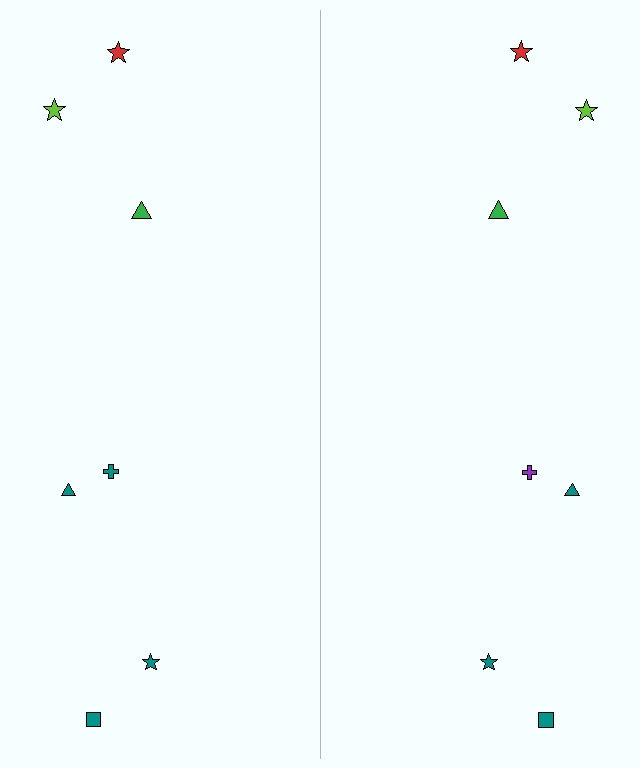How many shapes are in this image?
There are 14 shapes in this image.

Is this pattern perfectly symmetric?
No, the pattern is not perfectly symmetric. The purple cross on the right side breaks the symmetry — its mirror counterpart is teal.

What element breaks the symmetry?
The purple cross on the right side breaks the symmetry — its mirror counterpart is teal.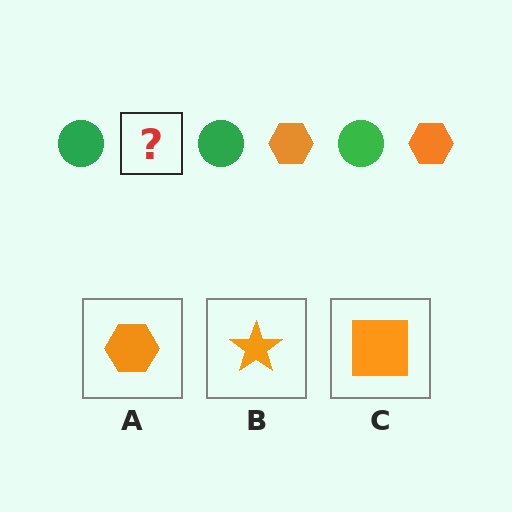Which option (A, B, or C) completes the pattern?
A.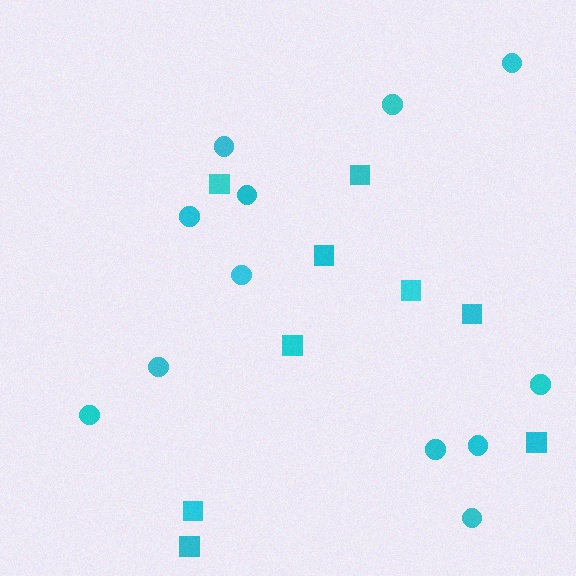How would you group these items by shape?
There are 2 groups: one group of circles (12) and one group of squares (9).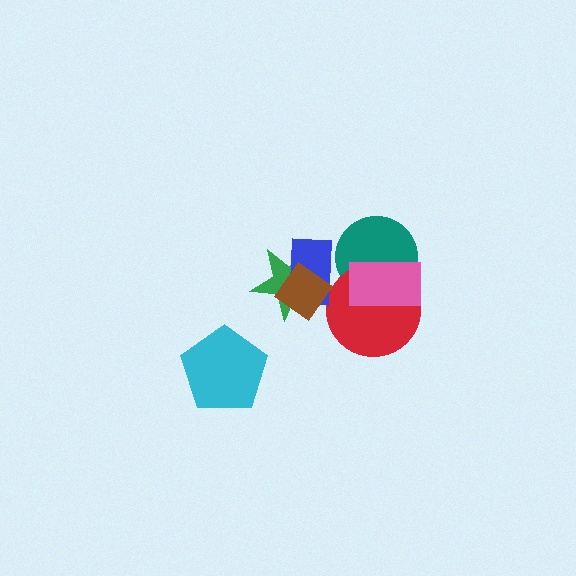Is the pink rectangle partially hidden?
No, no other shape covers it.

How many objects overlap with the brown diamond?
2 objects overlap with the brown diamond.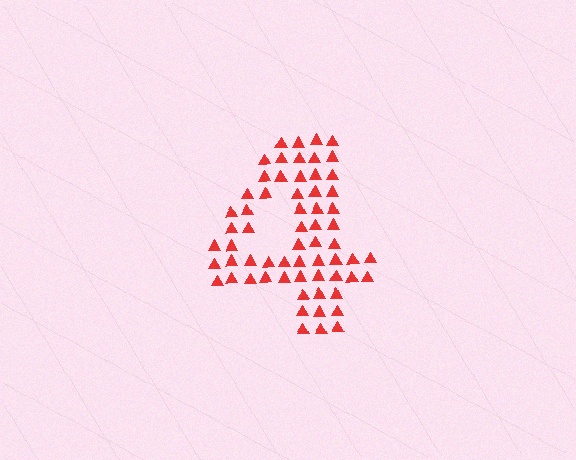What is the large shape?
The large shape is the digit 4.